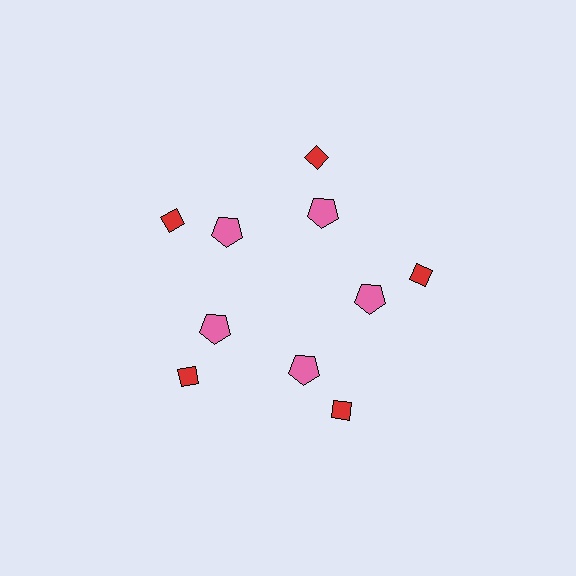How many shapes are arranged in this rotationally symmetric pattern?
There are 10 shapes, arranged in 5 groups of 2.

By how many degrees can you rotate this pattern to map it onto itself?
The pattern maps onto itself every 72 degrees of rotation.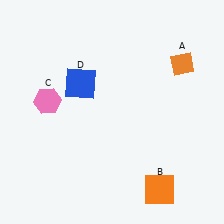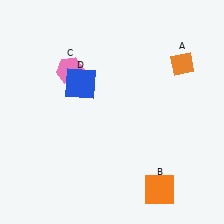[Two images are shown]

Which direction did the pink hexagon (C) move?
The pink hexagon (C) moved up.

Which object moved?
The pink hexagon (C) moved up.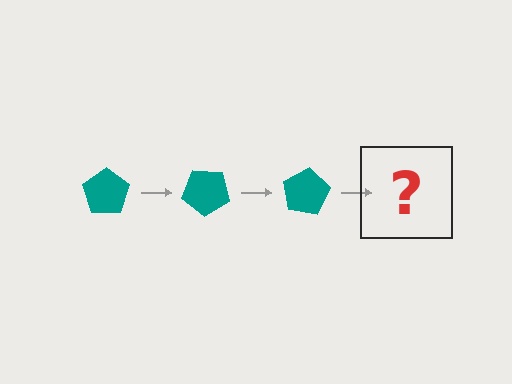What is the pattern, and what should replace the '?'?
The pattern is that the pentagon rotates 40 degrees each step. The '?' should be a teal pentagon rotated 120 degrees.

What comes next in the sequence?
The next element should be a teal pentagon rotated 120 degrees.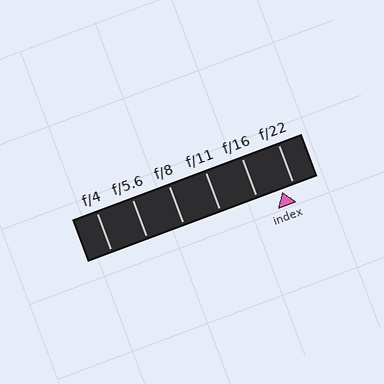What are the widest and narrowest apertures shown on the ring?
The widest aperture shown is f/4 and the narrowest is f/22.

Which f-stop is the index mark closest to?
The index mark is closest to f/22.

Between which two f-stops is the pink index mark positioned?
The index mark is between f/16 and f/22.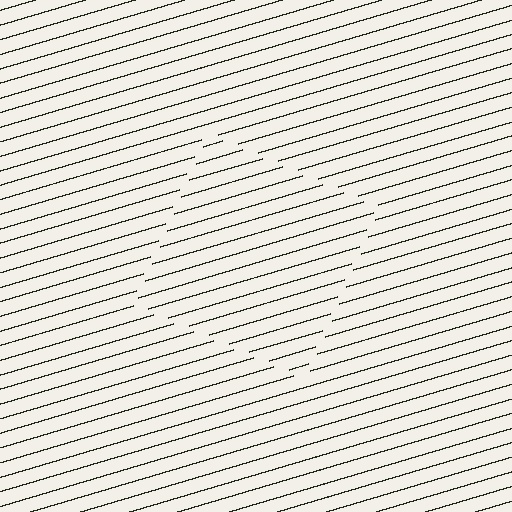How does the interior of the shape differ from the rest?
The interior of the shape contains the same grating, shifted by half a period — the contour is defined by the phase discontinuity where line-ends from the inner and outer gratings abut.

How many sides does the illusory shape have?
4 sides — the line-ends trace a square.